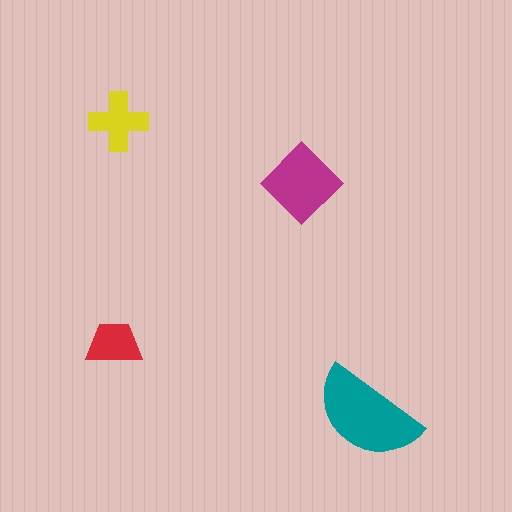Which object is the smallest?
The red trapezoid.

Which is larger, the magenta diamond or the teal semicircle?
The teal semicircle.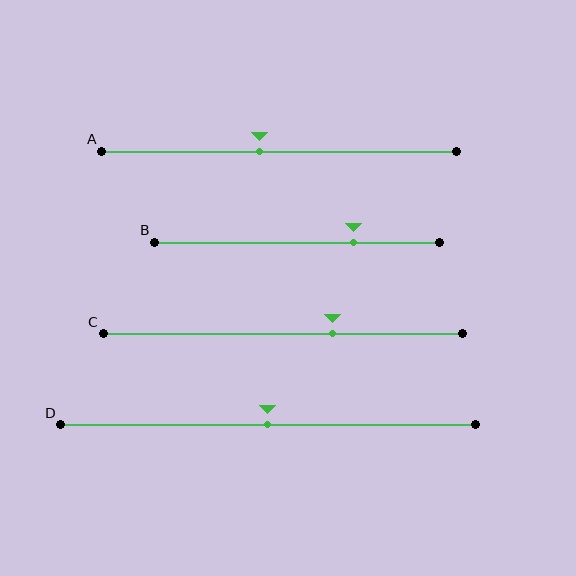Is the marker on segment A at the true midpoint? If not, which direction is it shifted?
No, the marker on segment A is shifted to the left by about 5% of the segment length.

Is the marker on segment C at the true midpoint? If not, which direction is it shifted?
No, the marker on segment C is shifted to the right by about 14% of the segment length.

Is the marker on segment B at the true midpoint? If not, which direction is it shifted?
No, the marker on segment B is shifted to the right by about 20% of the segment length.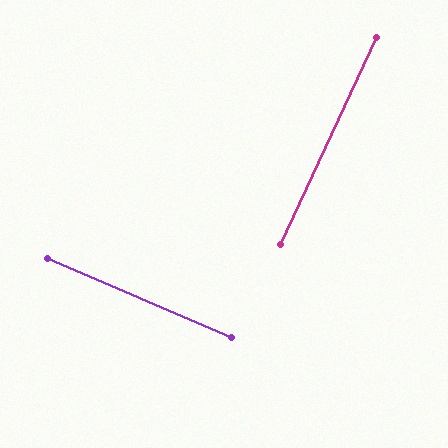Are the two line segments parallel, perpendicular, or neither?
Perpendicular — they meet at approximately 88°.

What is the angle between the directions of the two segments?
Approximately 88 degrees.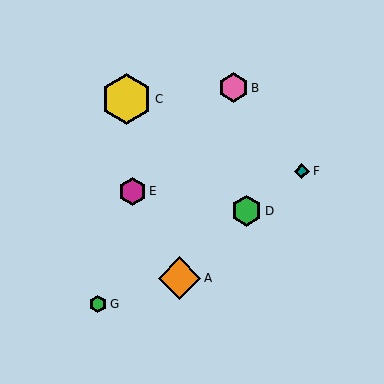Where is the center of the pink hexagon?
The center of the pink hexagon is at (233, 87).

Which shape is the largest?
The yellow hexagon (labeled C) is the largest.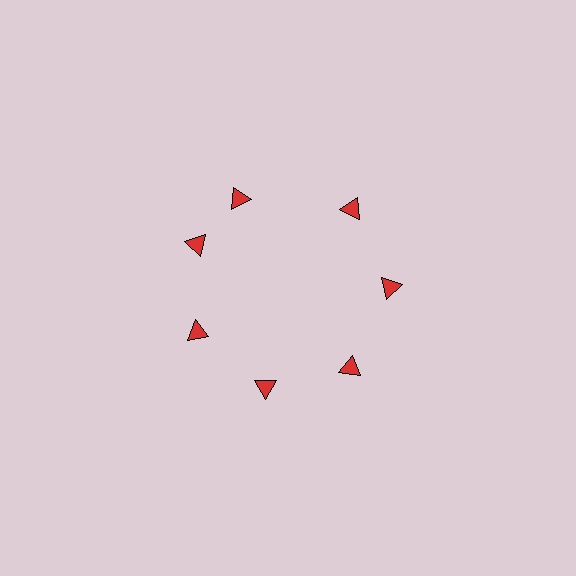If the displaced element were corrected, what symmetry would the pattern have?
It would have 7-fold rotational symmetry — the pattern would map onto itself every 51 degrees.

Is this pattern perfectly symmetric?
No. The 7 red triangles are arranged in a ring, but one element near the 12 o'clock position is rotated out of alignment along the ring, breaking the 7-fold rotational symmetry.